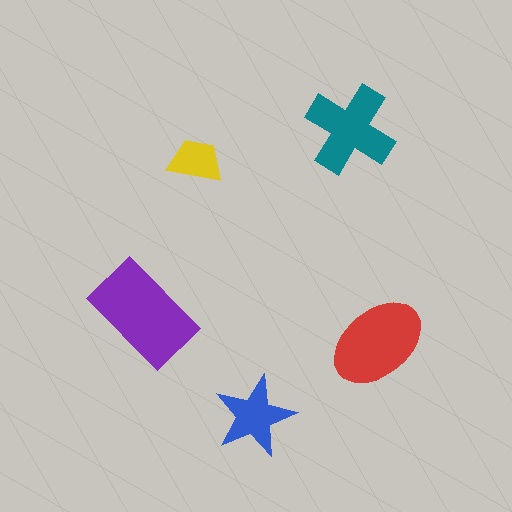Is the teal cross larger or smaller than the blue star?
Larger.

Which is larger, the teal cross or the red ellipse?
The red ellipse.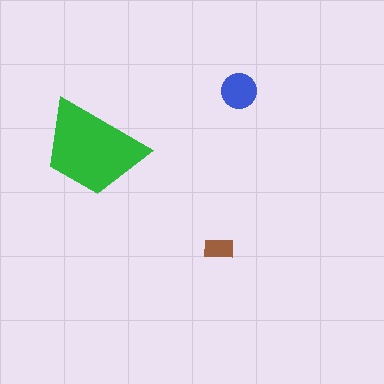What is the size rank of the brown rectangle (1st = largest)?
3rd.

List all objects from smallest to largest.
The brown rectangle, the blue circle, the green trapezoid.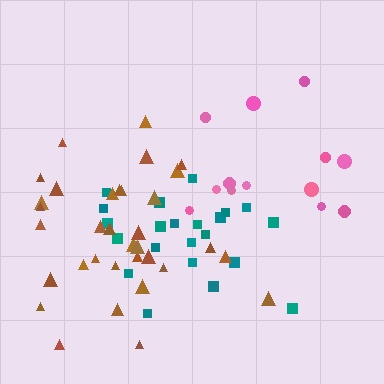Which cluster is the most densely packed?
Teal.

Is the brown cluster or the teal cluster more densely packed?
Teal.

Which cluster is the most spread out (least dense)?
Pink.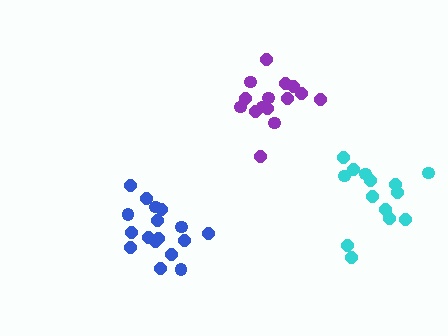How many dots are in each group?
Group 1: 14 dots, Group 2: 17 dots, Group 3: 15 dots (46 total).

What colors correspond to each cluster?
The clusters are colored: cyan, blue, purple.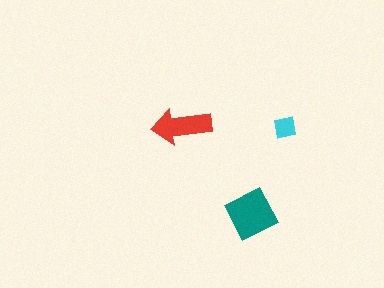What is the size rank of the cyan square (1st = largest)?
3rd.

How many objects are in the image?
There are 3 objects in the image.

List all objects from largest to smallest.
The teal square, the red arrow, the cyan square.